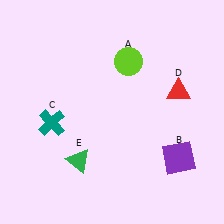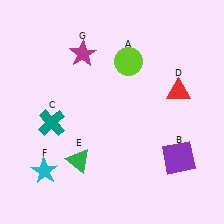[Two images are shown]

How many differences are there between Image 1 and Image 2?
There are 2 differences between the two images.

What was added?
A cyan star (F), a magenta star (G) were added in Image 2.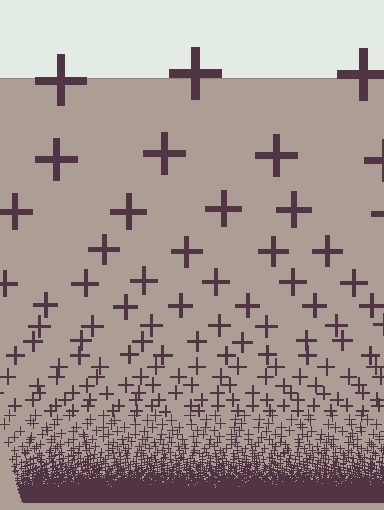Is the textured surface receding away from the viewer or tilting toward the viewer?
The surface appears to tilt toward the viewer. Texture elements get larger and sparser toward the top.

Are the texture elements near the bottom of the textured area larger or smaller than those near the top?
Smaller. The gradient is inverted — elements near the bottom are smaller and denser.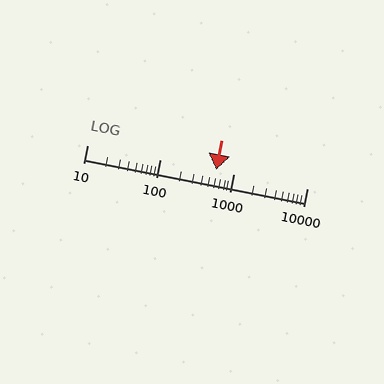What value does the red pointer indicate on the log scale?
The pointer indicates approximately 580.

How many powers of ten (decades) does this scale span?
The scale spans 3 decades, from 10 to 10000.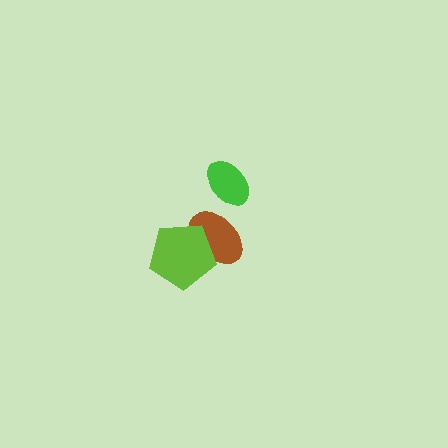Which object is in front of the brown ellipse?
The lime pentagon is in front of the brown ellipse.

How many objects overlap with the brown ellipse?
1 object overlaps with the brown ellipse.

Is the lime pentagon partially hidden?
No, no other shape covers it.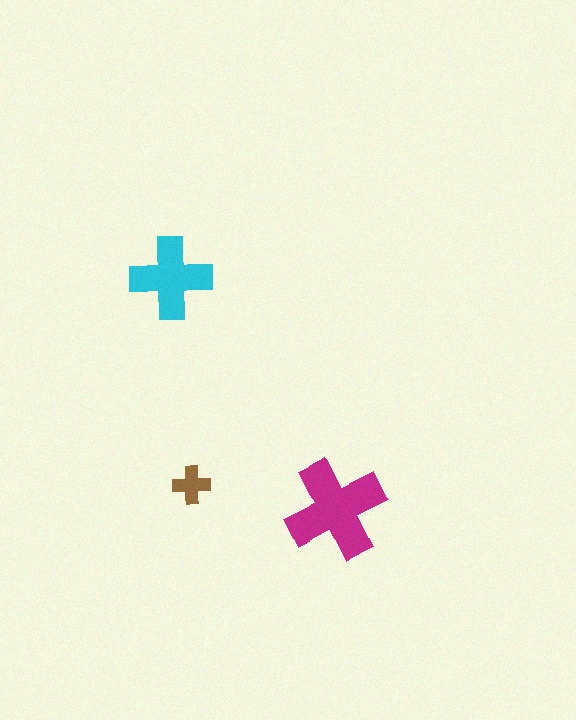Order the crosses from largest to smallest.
the magenta one, the cyan one, the brown one.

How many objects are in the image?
There are 3 objects in the image.